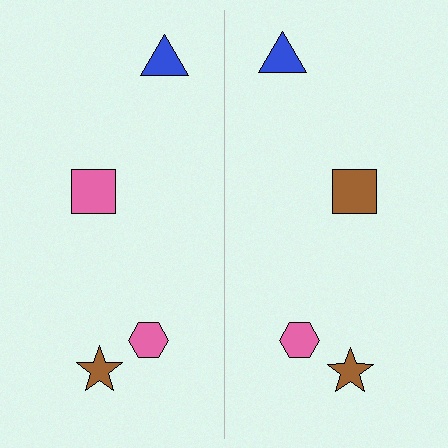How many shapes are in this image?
There are 8 shapes in this image.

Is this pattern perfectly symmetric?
No, the pattern is not perfectly symmetric. The brown square on the right side breaks the symmetry — its mirror counterpart is pink.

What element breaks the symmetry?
The brown square on the right side breaks the symmetry — its mirror counterpart is pink.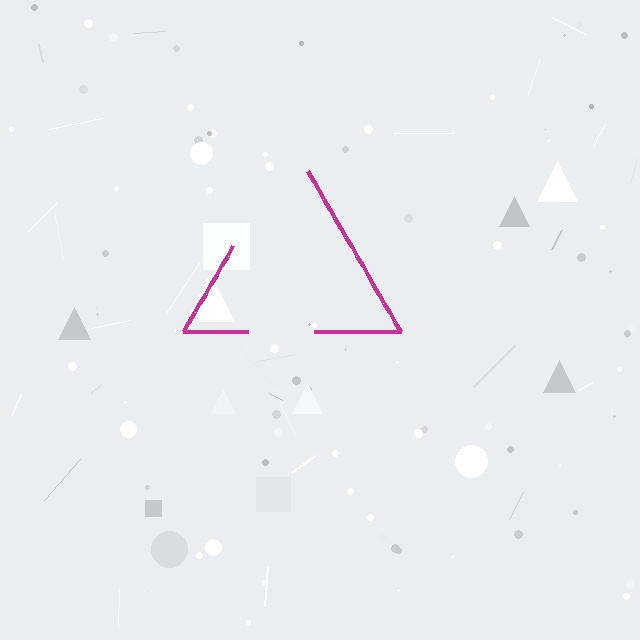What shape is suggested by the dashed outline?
The dashed outline suggests a triangle.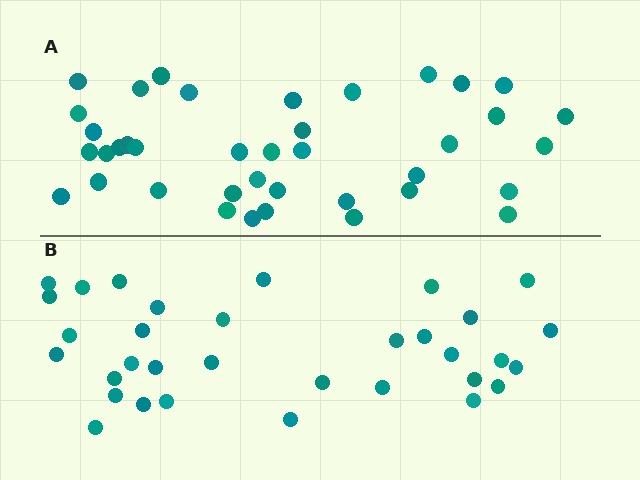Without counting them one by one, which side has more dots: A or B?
Region A (the top region) has more dots.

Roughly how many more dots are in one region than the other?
Region A has about 6 more dots than region B.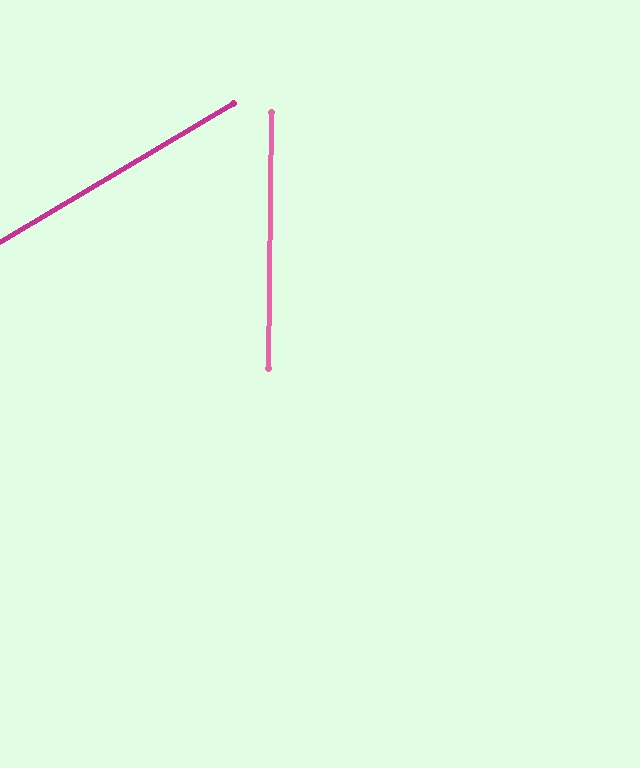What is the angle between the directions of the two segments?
Approximately 59 degrees.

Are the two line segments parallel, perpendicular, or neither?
Neither parallel nor perpendicular — they differ by about 59°.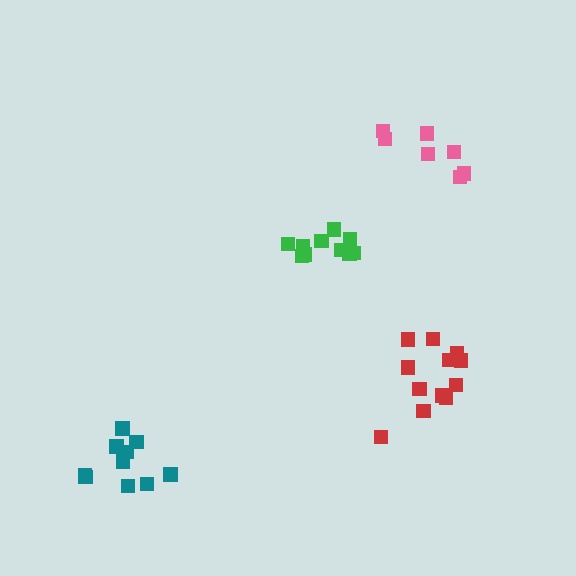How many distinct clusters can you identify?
There are 4 distinct clusters.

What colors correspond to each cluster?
The clusters are colored: pink, red, teal, green.